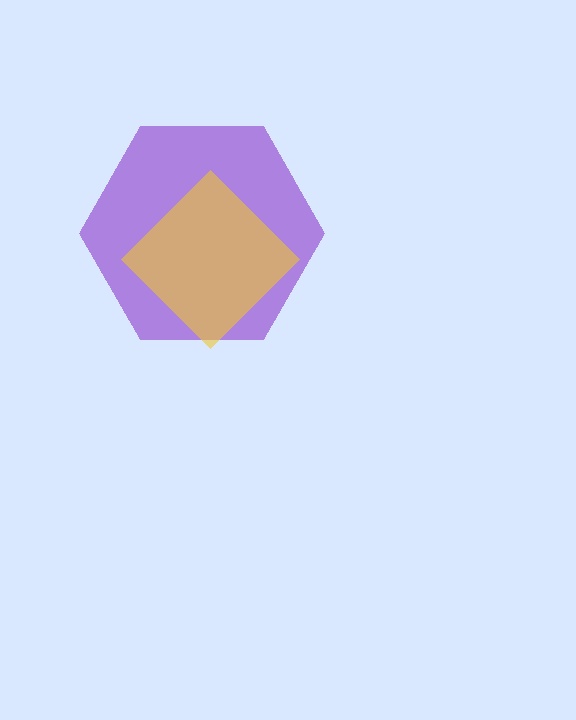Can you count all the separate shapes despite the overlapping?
Yes, there are 2 separate shapes.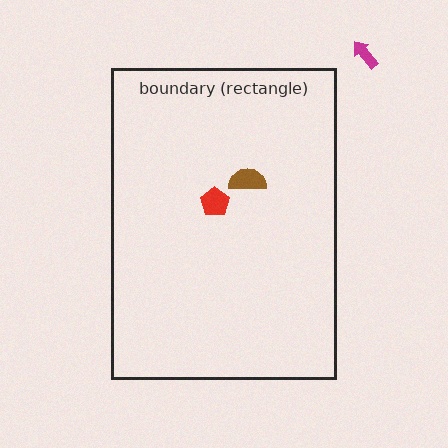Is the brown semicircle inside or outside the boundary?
Inside.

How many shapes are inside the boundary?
2 inside, 1 outside.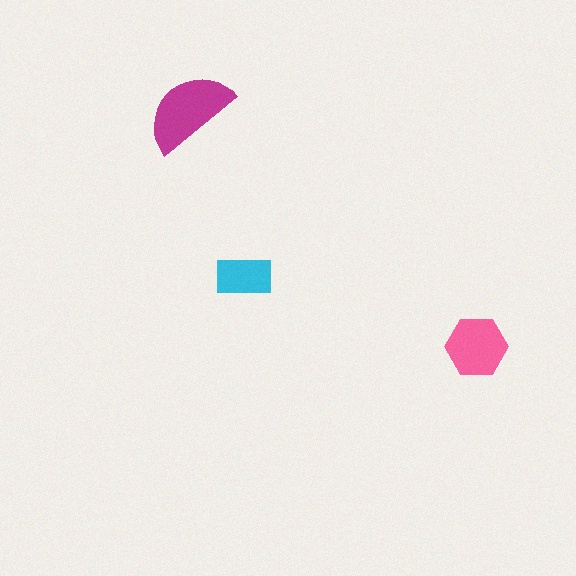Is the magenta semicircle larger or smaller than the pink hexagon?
Larger.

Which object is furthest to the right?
The pink hexagon is rightmost.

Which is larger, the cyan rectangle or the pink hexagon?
The pink hexagon.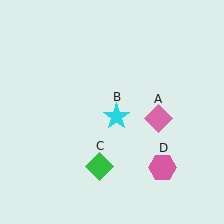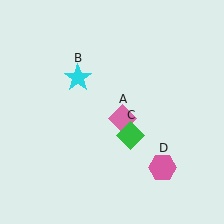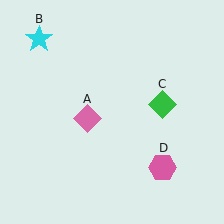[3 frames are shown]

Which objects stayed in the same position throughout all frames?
Pink hexagon (object D) remained stationary.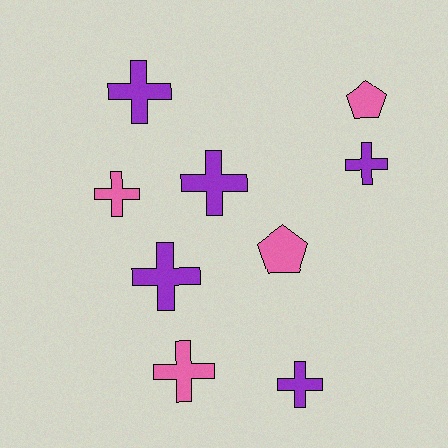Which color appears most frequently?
Purple, with 5 objects.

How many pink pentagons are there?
There are 2 pink pentagons.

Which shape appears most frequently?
Cross, with 7 objects.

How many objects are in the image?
There are 9 objects.